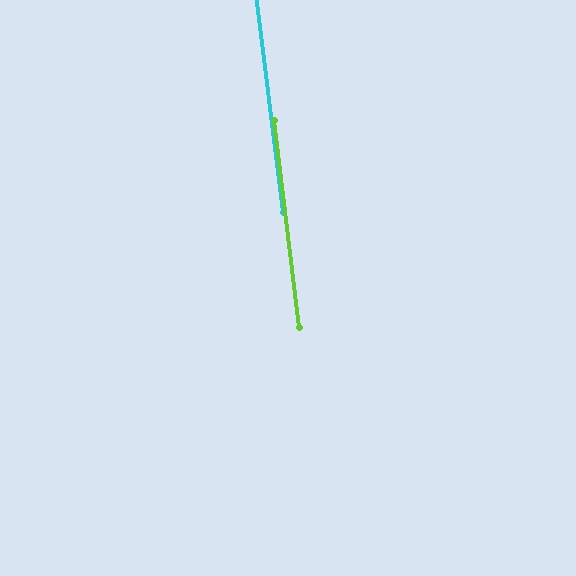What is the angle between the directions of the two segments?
Approximately 0 degrees.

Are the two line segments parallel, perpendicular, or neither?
Parallel — their directions differ by only 0.2°.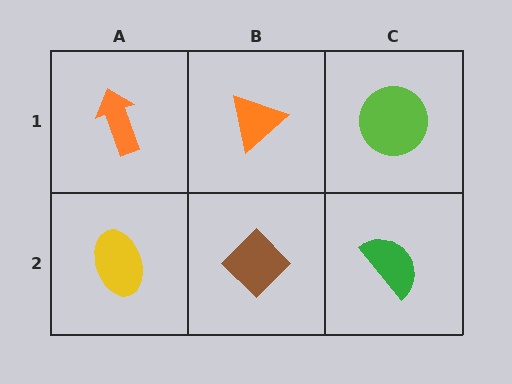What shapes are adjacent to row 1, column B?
A brown diamond (row 2, column B), an orange arrow (row 1, column A), a lime circle (row 1, column C).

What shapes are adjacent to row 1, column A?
A yellow ellipse (row 2, column A), an orange triangle (row 1, column B).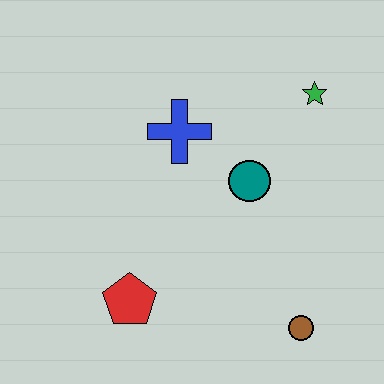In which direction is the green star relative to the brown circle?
The green star is above the brown circle.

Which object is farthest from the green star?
The red pentagon is farthest from the green star.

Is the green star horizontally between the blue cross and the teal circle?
No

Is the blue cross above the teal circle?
Yes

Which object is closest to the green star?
The teal circle is closest to the green star.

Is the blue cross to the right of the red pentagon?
Yes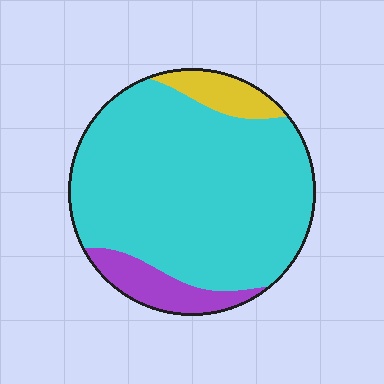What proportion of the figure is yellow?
Yellow takes up about one tenth (1/10) of the figure.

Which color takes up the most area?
Cyan, at roughly 80%.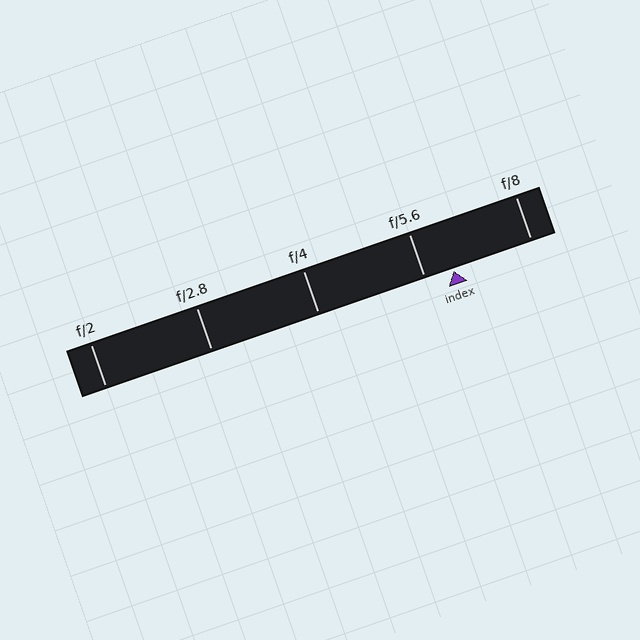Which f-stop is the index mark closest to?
The index mark is closest to f/5.6.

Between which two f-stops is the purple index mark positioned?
The index mark is between f/5.6 and f/8.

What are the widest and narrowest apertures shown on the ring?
The widest aperture shown is f/2 and the narrowest is f/8.